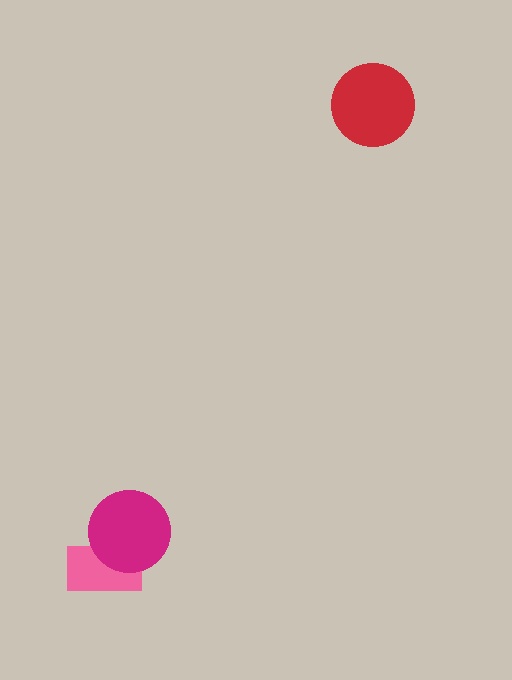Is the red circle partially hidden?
No, no other shape covers it.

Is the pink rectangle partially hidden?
Yes, it is partially covered by another shape.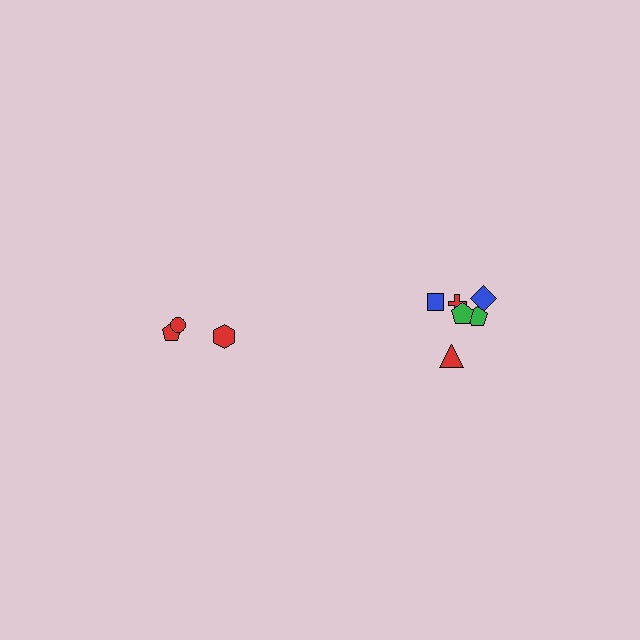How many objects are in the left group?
There are 3 objects.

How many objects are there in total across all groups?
There are 9 objects.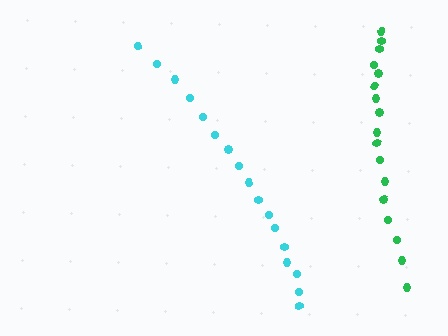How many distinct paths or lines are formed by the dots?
There are 2 distinct paths.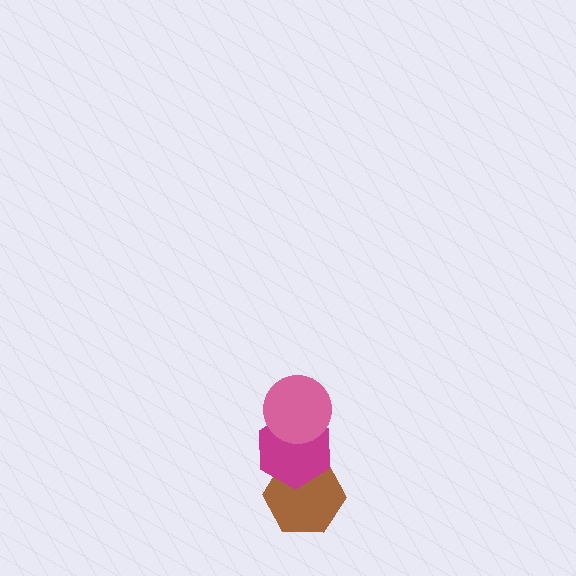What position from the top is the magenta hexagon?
The magenta hexagon is 2nd from the top.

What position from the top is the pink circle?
The pink circle is 1st from the top.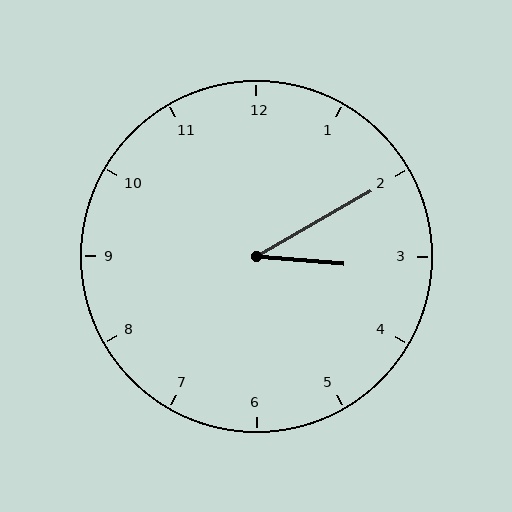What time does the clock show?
3:10.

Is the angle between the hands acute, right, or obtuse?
It is acute.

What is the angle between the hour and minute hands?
Approximately 35 degrees.